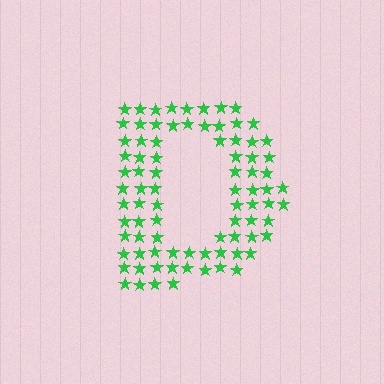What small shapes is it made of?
It is made of small stars.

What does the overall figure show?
The overall figure shows the letter D.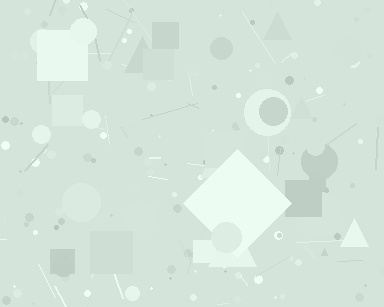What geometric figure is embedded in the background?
A diamond is embedded in the background.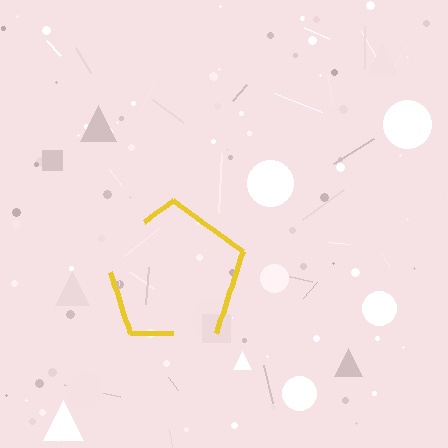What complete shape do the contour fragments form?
The contour fragments form a pentagon.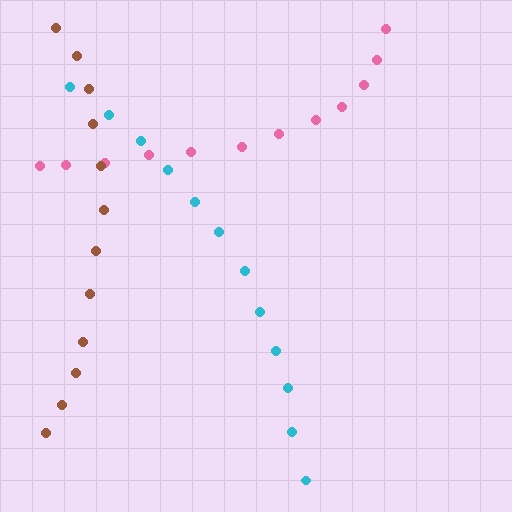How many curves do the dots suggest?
There are 3 distinct paths.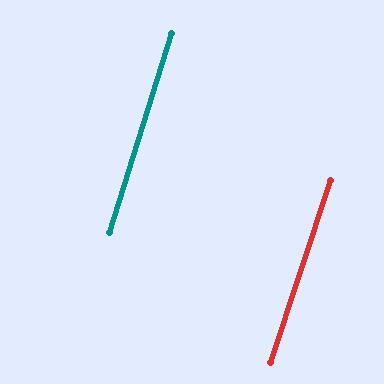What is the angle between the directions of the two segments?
Approximately 1 degree.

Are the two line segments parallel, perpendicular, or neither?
Parallel — their directions differ by only 0.8°.